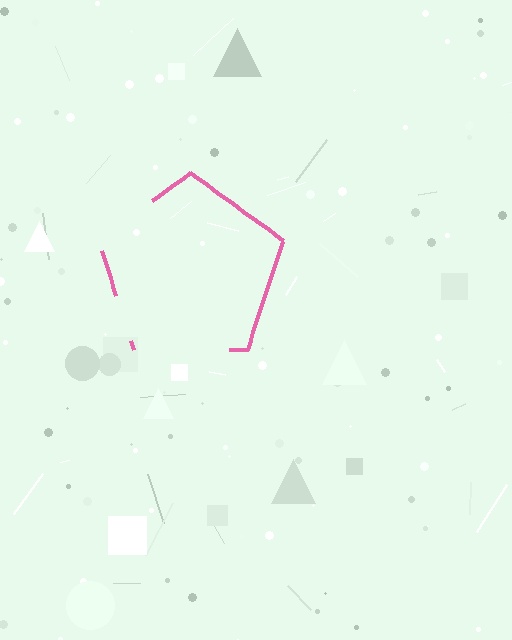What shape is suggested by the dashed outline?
The dashed outline suggests a pentagon.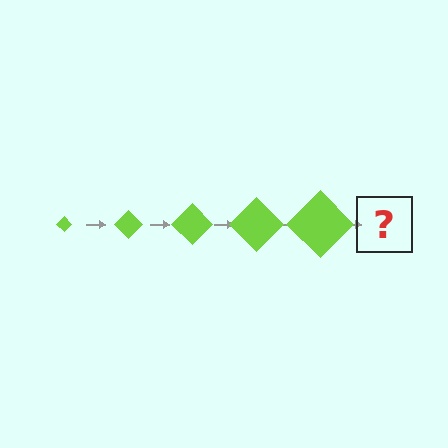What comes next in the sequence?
The next element should be a lime diamond, larger than the previous one.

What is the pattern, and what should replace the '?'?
The pattern is that the diamond gets progressively larger each step. The '?' should be a lime diamond, larger than the previous one.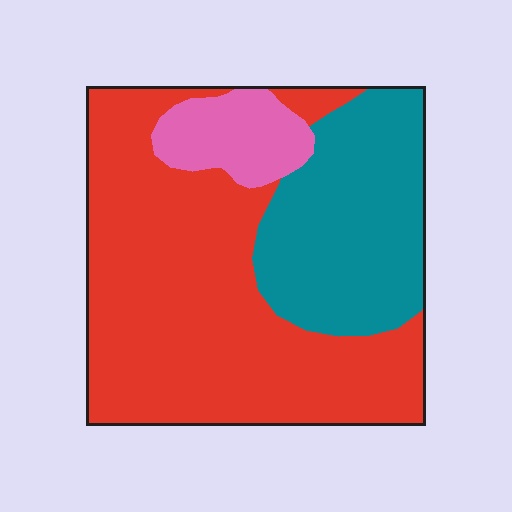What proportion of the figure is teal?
Teal covers around 30% of the figure.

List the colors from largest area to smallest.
From largest to smallest: red, teal, pink.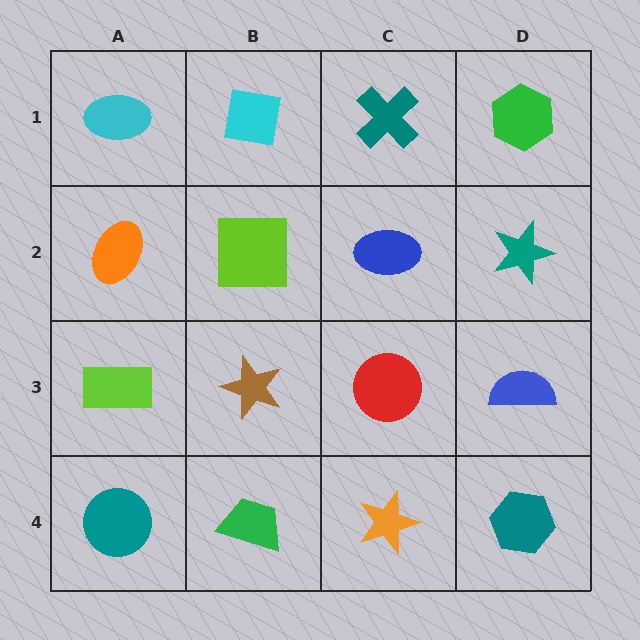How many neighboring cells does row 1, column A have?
2.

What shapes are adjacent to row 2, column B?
A cyan square (row 1, column B), a brown star (row 3, column B), an orange ellipse (row 2, column A), a blue ellipse (row 2, column C).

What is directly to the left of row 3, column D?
A red circle.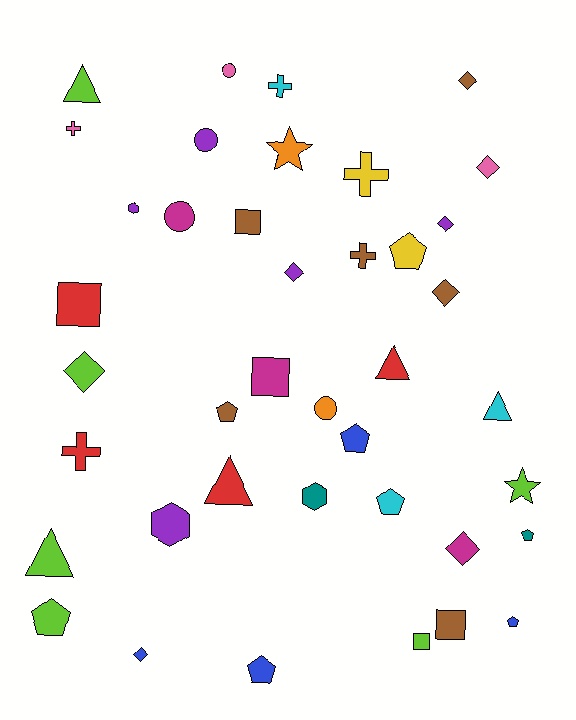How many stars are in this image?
There are 2 stars.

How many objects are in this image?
There are 40 objects.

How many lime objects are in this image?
There are 6 lime objects.